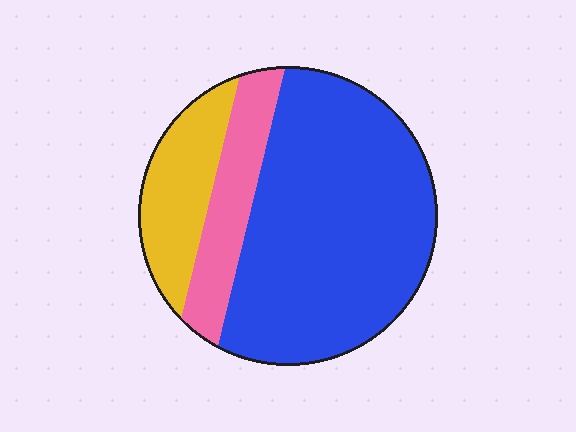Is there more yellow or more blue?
Blue.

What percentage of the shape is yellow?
Yellow takes up between a sixth and a third of the shape.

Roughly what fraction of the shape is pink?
Pink covers 16% of the shape.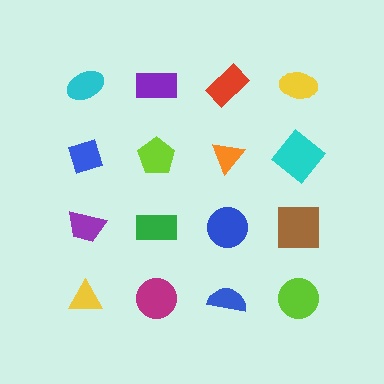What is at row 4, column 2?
A magenta circle.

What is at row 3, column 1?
A purple trapezoid.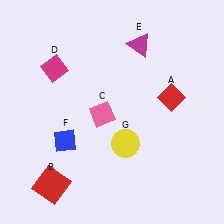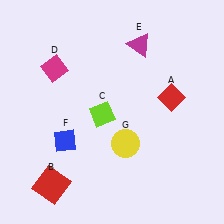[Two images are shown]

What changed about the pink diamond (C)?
In Image 1, C is pink. In Image 2, it changed to lime.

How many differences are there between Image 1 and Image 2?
There is 1 difference between the two images.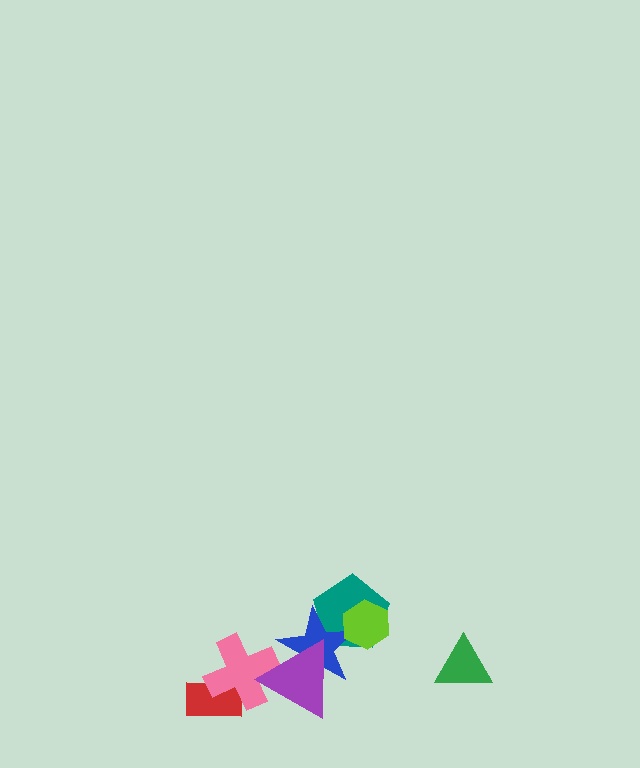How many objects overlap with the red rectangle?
1 object overlaps with the red rectangle.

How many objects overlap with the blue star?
3 objects overlap with the blue star.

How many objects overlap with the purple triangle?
2 objects overlap with the purple triangle.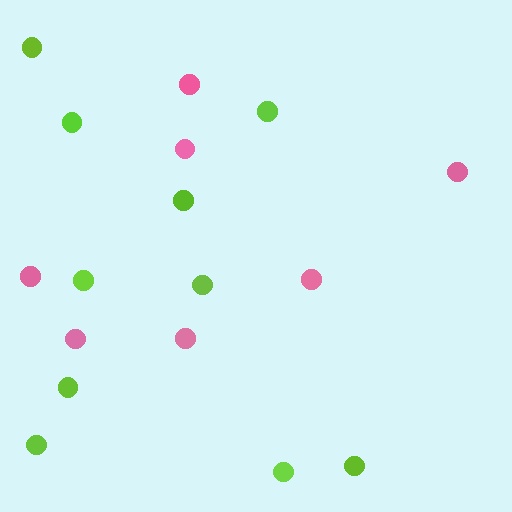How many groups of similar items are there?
There are 2 groups: one group of pink circles (7) and one group of lime circles (10).